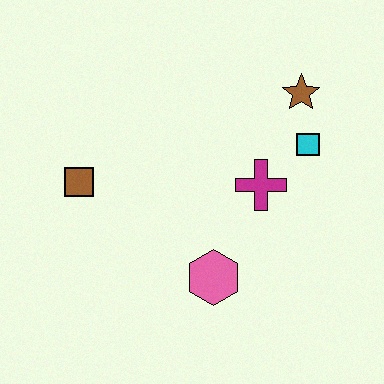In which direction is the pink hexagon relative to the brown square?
The pink hexagon is to the right of the brown square.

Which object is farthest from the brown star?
The brown square is farthest from the brown star.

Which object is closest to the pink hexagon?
The magenta cross is closest to the pink hexagon.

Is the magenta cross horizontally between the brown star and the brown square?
Yes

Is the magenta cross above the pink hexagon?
Yes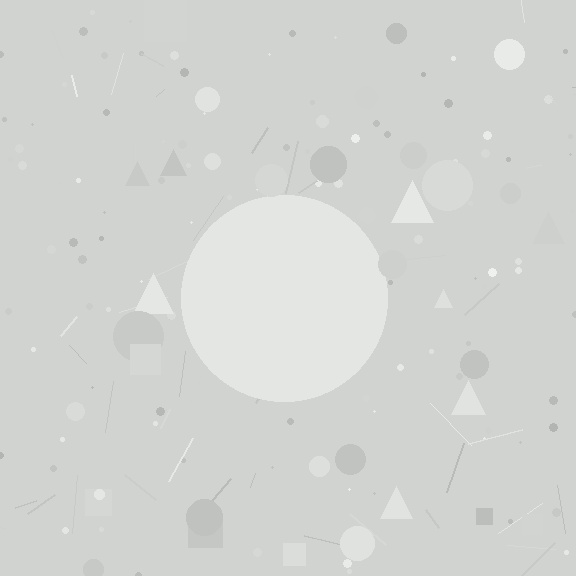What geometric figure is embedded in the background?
A circle is embedded in the background.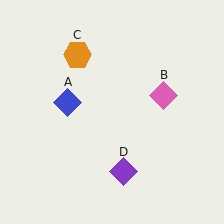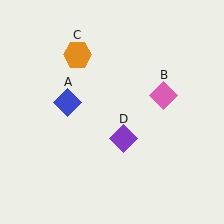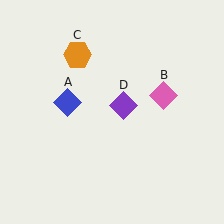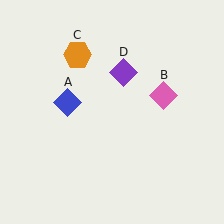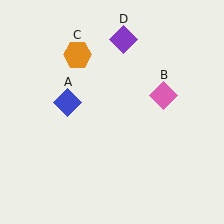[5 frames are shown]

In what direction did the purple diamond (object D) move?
The purple diamond (object D) moved up.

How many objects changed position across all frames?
1 object changed position: purple diamond (object D).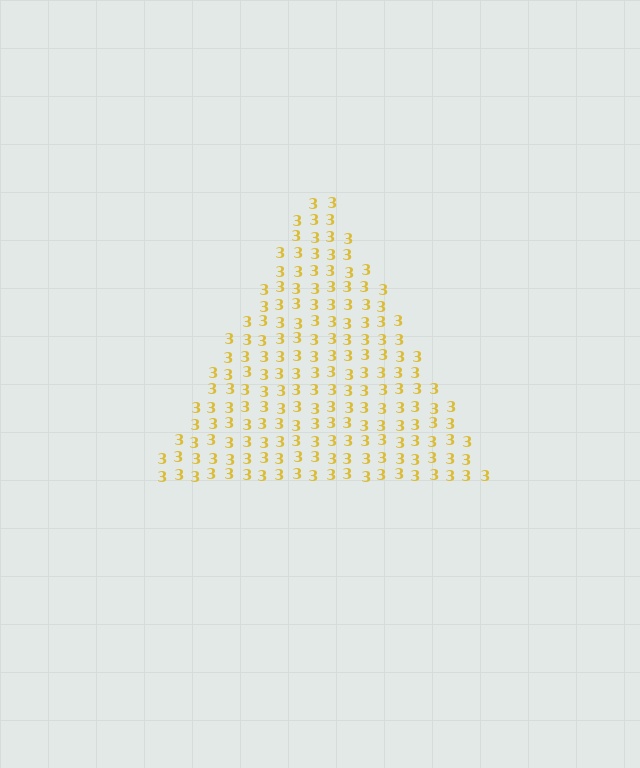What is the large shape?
The large shape is a triangle.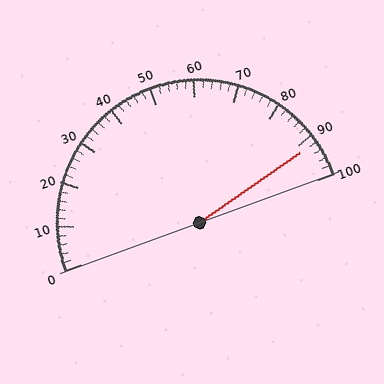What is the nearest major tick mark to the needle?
The nearest major tick mark is 90.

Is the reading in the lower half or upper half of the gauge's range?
The reading is in the upper half of the range (0 to 100).